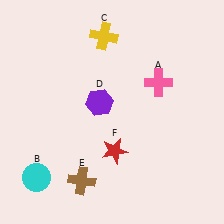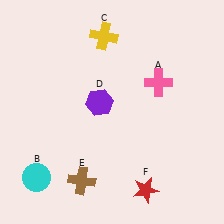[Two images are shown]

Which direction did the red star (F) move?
The red star (F) moved down.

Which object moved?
The red star (F) moved down.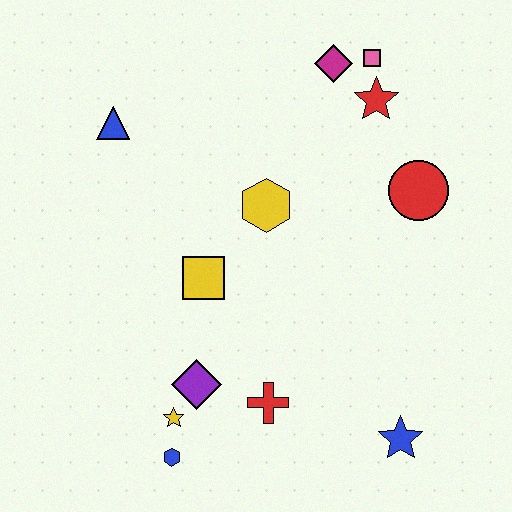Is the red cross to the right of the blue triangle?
Yes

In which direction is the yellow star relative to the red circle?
The yellow star is to the left of the red circle.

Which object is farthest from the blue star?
The blue triangle is farthest from the blue star.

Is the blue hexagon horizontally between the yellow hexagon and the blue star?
No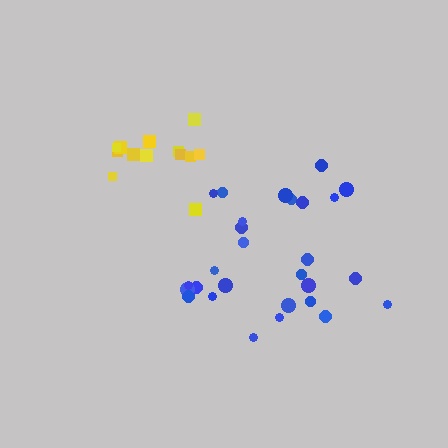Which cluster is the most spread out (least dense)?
Blue.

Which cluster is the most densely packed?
Yellow.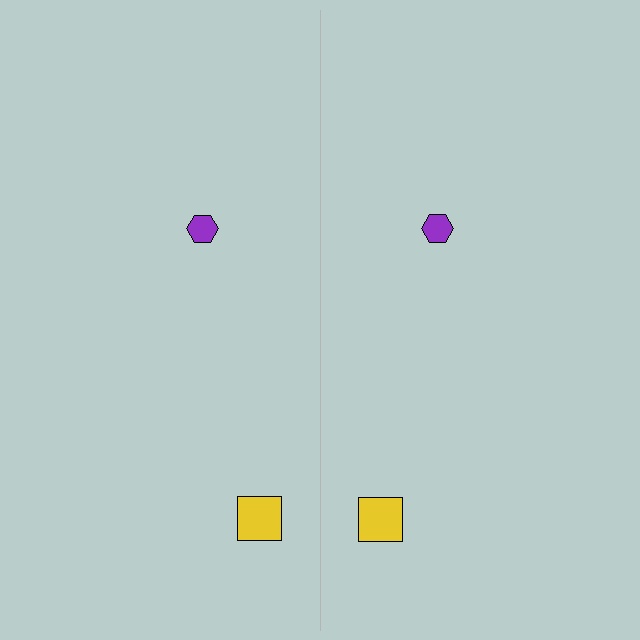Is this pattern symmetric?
Yes, this pattern has bilateral (reflection) symmetry.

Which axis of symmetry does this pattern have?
The pattern has a vertical axis of symmetry running through the center of the image.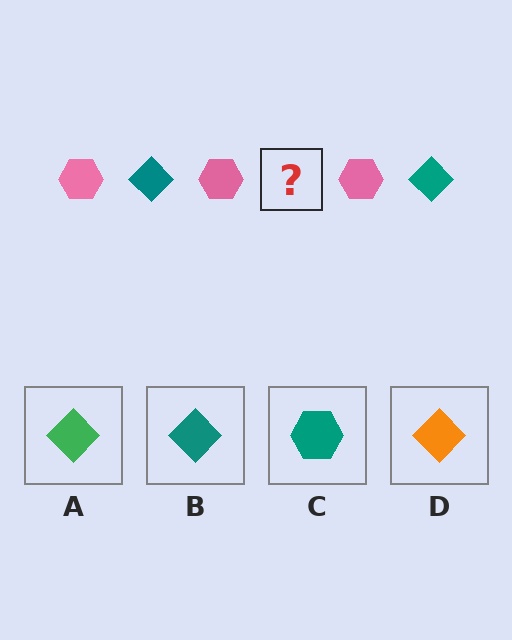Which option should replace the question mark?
Option B.